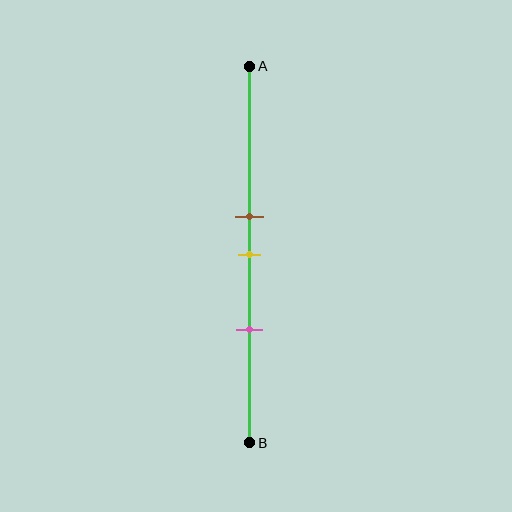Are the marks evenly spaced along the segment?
Yes, the marks are approximately evenly spaced.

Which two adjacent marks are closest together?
The brown and yellow marks are the closest adjacent pair.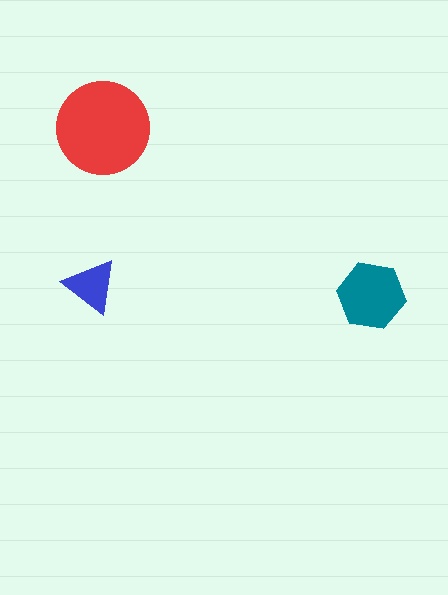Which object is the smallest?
The blue triangle.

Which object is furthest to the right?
The teal hexagon is rightmost.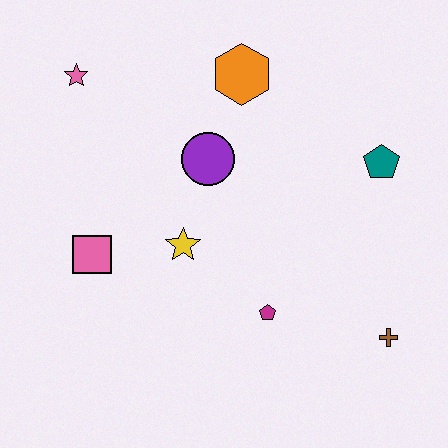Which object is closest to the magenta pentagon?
The yellow star is closest to the magenta pentagon.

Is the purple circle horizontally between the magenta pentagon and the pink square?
Yes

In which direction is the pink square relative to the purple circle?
The pink square is to the left of the purple circle.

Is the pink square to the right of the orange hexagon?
No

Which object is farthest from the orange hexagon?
The brown cross is farthest from the orange hexagon.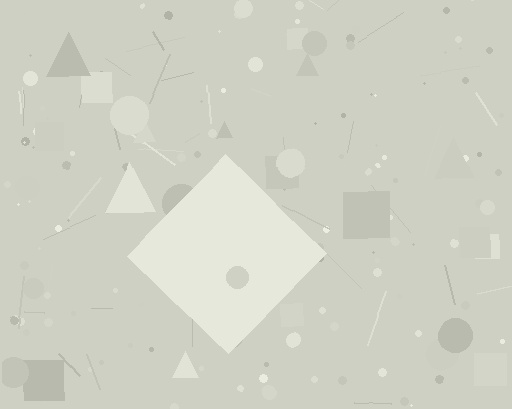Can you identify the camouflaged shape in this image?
The camouflaged shape is a diamond.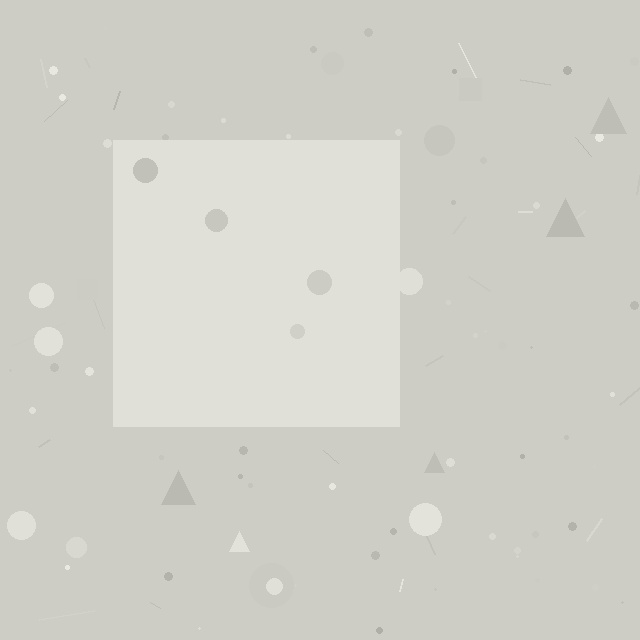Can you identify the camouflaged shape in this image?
The camouflaged shape is a square.